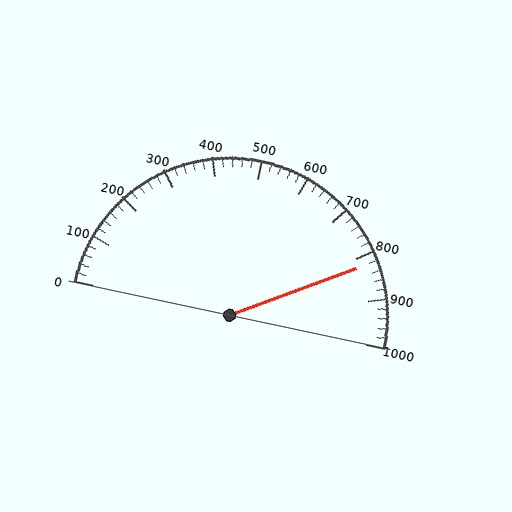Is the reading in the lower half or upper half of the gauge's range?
The reading is in the upper half of the range (0 to 1000).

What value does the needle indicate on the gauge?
The needle indicates approximately 820.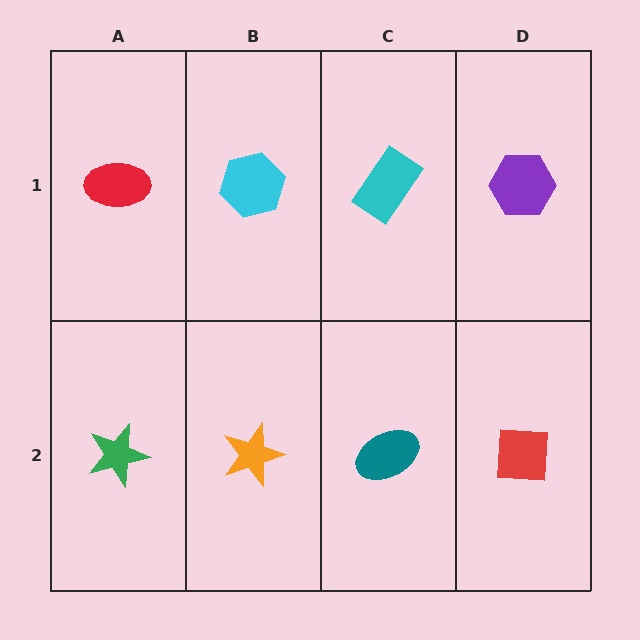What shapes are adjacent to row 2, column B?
A cyan hexagon (row 1, column B), a green star (row 2, column A), a teal ellipse (row 2, column C).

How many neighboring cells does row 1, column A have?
2.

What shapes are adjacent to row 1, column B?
An orange star (row 2, column B), a red ellipse (row 1, column A), a cyan rectangle (row 1, column C).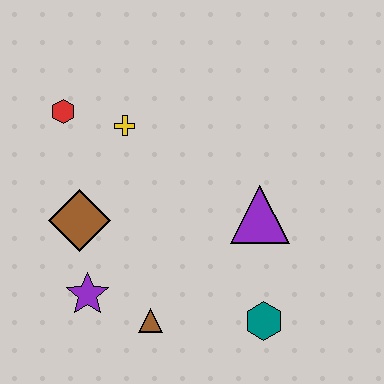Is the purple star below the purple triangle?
Yes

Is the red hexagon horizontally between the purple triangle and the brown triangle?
No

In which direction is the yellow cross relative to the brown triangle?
The yellow cross is above the brown triangle.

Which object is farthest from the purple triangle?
The red hexagon is farthest from the purple triangle.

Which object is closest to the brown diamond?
The purple star is closest to the brown diamond.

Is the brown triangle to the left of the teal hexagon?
Yes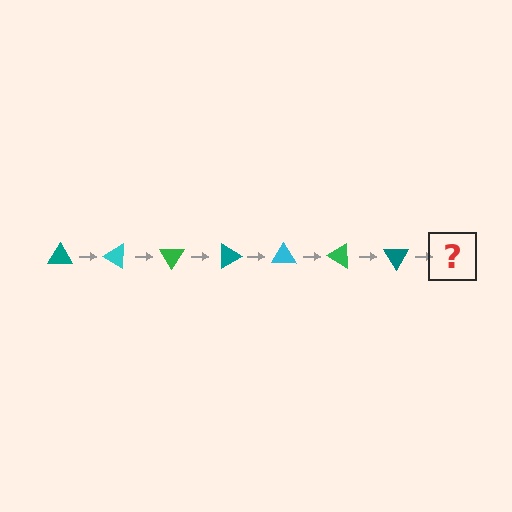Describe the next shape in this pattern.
It should be a cyan triangle, rotated 210 degrees from the start.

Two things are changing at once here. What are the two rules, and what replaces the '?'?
The two rules are that it rotates 30 degrees each step and the color cycles through teal, cyan, and green. The '?' should be a cyan triangle, rotated 210 degrees from the start.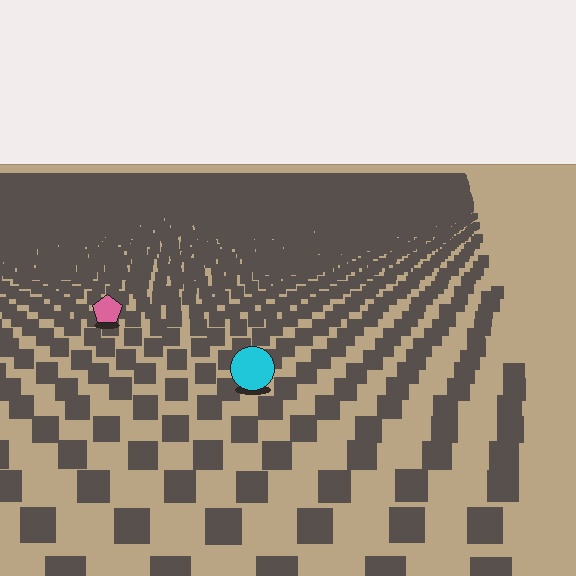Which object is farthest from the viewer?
The pink pentagon is farthest from the viewer. It appears smaller and the ground texture around it is denser.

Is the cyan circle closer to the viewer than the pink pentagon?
Yes. The cyan circle is closer — you can tell from the texture gradient: the ground texture is coarser near it.